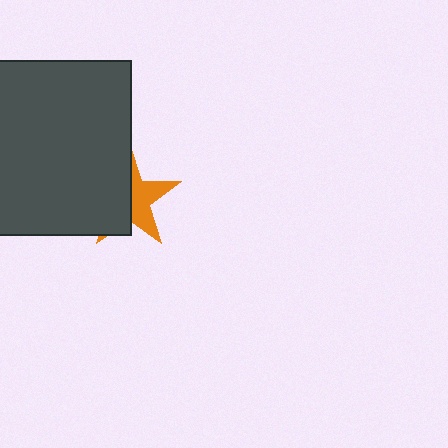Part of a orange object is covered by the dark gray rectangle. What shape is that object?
It is a star.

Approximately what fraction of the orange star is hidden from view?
Roughly 54% of the orange star is hidden behind the dark gray rectangle.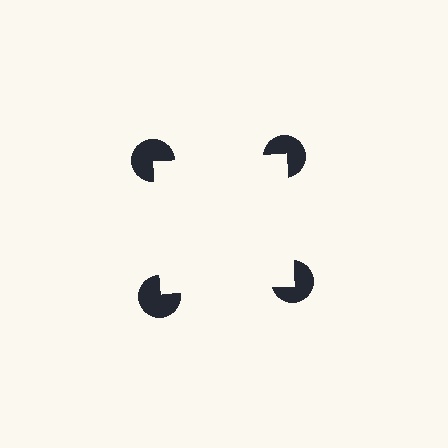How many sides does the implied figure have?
4 sides.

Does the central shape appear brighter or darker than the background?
It typically appears slightly brighter than the background, even though no actual brightness change is drawn.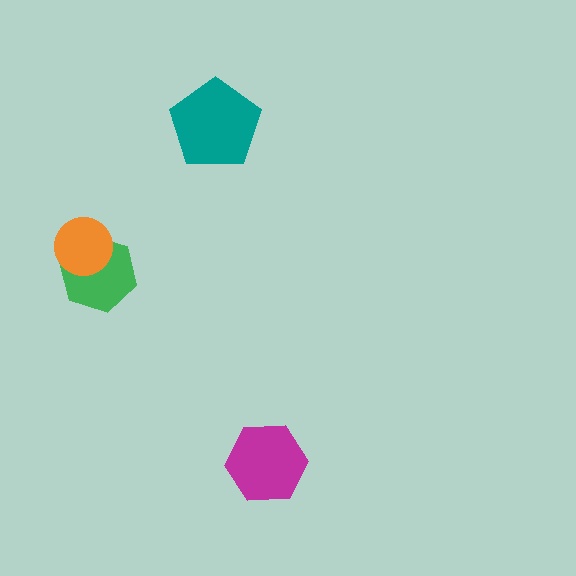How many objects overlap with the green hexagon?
1 object overlaps with the green hexagon.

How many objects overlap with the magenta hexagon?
0 objects overlap with the magenta hexagon.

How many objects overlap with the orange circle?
1 object overlaps with the orange circle.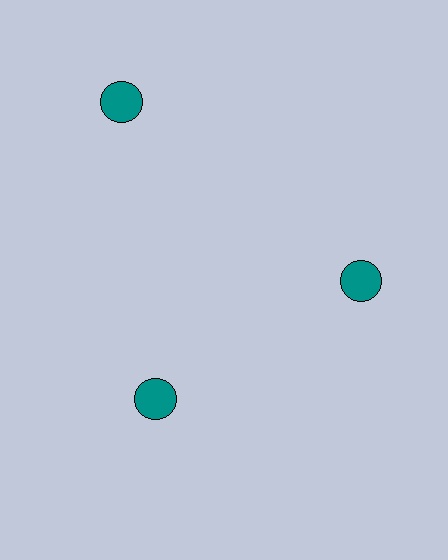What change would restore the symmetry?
The symmetry would be restored by moving it inward, back onto the ring so that all 3 circles sit at equal angles and equal distance from the center.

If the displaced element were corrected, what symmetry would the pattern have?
It would have 3-fold rotational symmetry — the pattern would map onto itself every 120 degrees.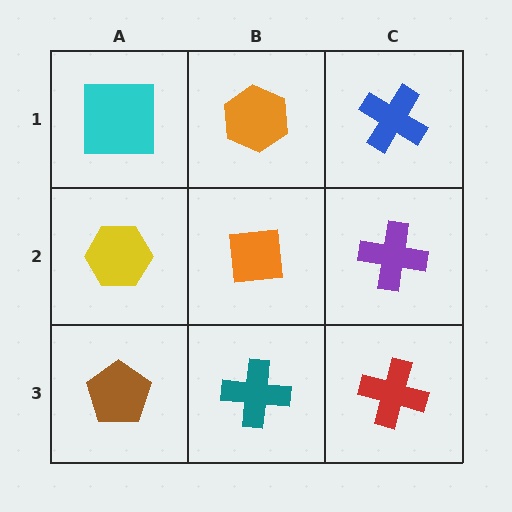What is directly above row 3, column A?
A yellow hexagon.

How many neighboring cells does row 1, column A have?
2.